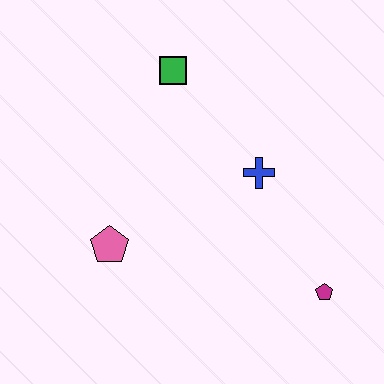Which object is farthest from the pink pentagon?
The magenta pentagon is farthest from the pink pentagon.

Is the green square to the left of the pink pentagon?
No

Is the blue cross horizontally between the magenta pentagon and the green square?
Yes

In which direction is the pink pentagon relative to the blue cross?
The pink pentagon is to the left of the blue cross.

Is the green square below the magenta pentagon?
No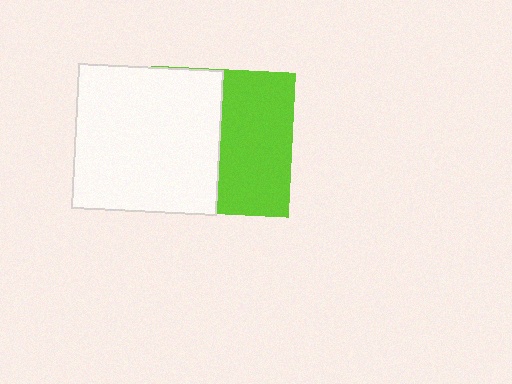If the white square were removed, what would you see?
You would see the complete lime square.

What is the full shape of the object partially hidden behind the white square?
The partially hidden object is a lime square.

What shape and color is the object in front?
The object in front is a white square.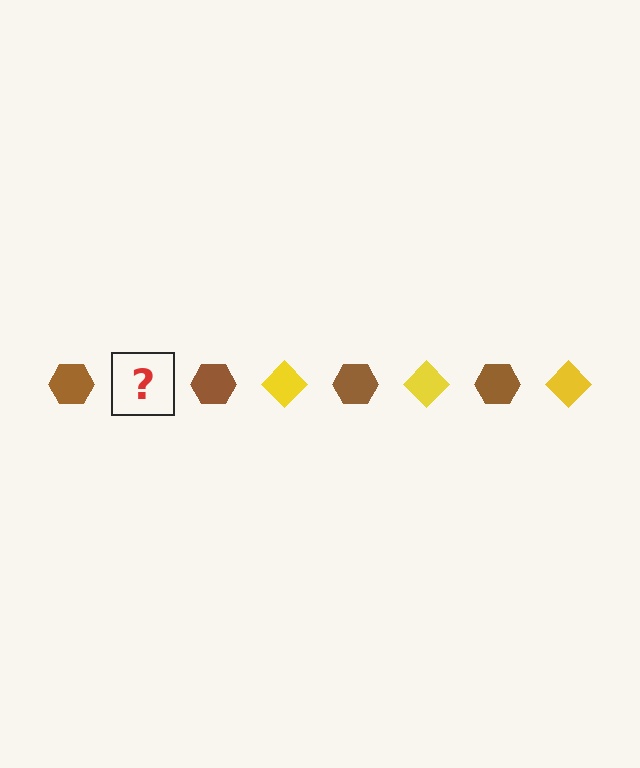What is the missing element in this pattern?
The missing element is a yellow diamond.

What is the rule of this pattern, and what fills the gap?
The rule is that the pattern alternates between brown hexagon and yellow diamond. The gap should be filled with a yellow diamond.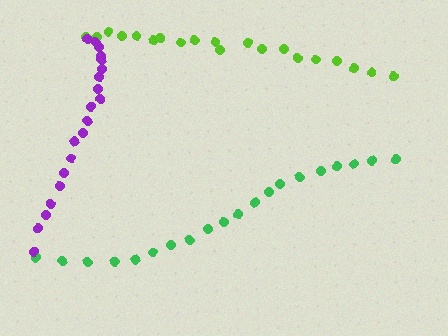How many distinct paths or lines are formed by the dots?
There are 3 distinct paths.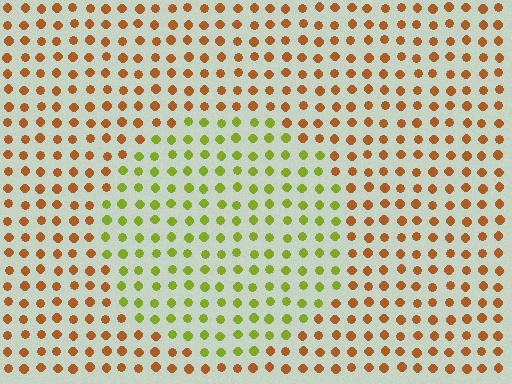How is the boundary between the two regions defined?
The boundary is defined purely by a slight shift in hue (about 56 degrees). Spacing, size, and orientation are identical on both sides.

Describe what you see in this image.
The image is filled with small brown elements in a uniform arrangement. A circle-shaped region is visible where the elements are tinted to a slightly different hue, forming a subtle color boundary.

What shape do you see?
I see a circle.